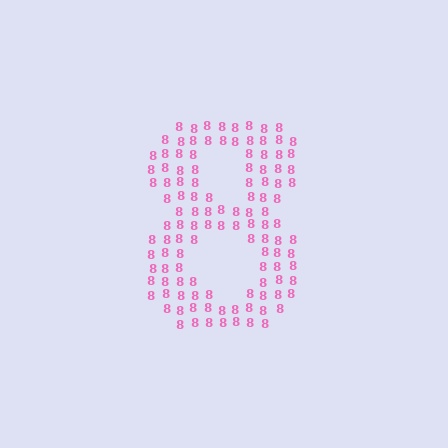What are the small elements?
The small elements are digit 8's.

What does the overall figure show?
The overall figure shows the digit 8.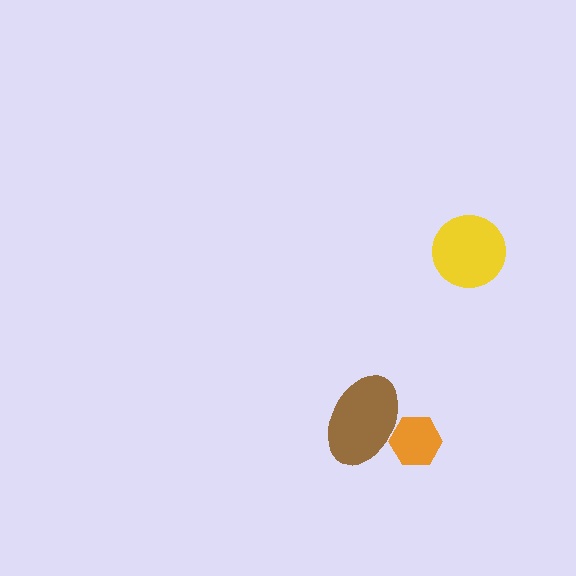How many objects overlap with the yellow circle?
0 objects overlap with the yellow circle.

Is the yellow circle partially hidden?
No, no other shape covers it.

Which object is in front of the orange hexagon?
The brown ellipse is in front of the orange hexagon.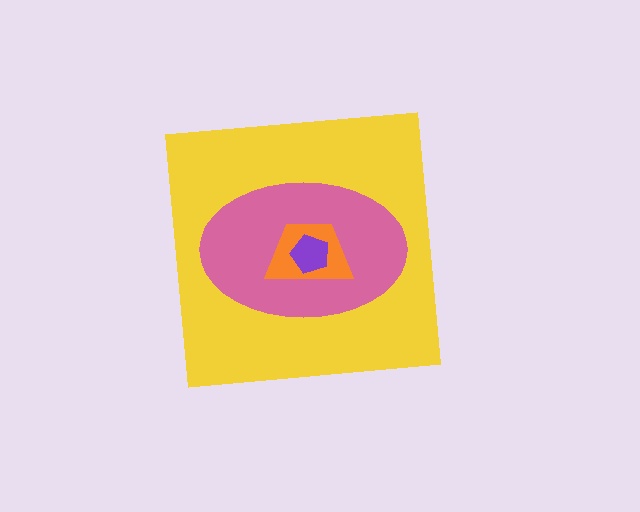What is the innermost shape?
The purple pentagon.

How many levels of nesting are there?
4.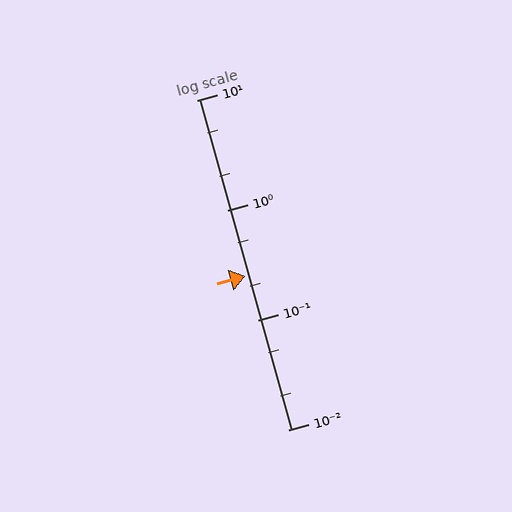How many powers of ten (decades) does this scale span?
The scale spans 3 decades, from 0.01 to 10.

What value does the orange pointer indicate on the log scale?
The pointer indicates approximately 0.25.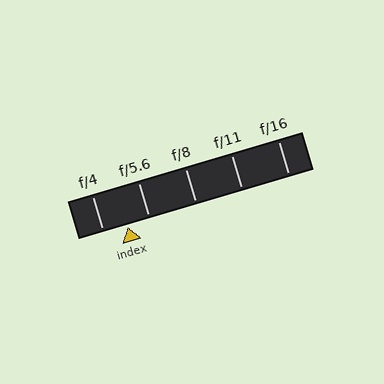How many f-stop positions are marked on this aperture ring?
There are 5 f-stop positions marked.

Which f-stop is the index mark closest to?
The index mark is closest to f/5.6.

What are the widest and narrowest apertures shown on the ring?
The widest aperture shown is f/4 and the narrowest is f/16.